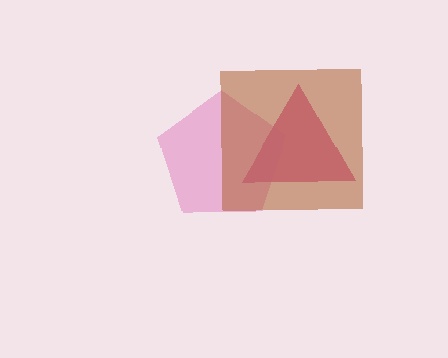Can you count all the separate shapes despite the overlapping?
Yes, there are 3 separate shapes.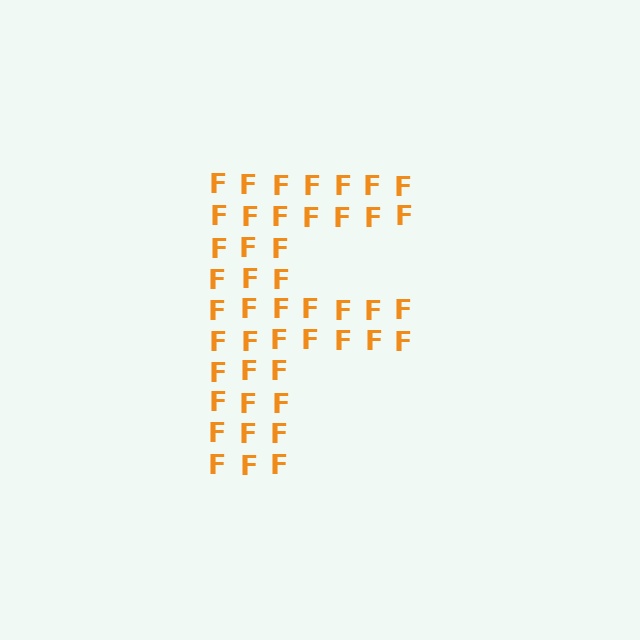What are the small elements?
The small elements are letter F's.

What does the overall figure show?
The overall figure shows the letter F.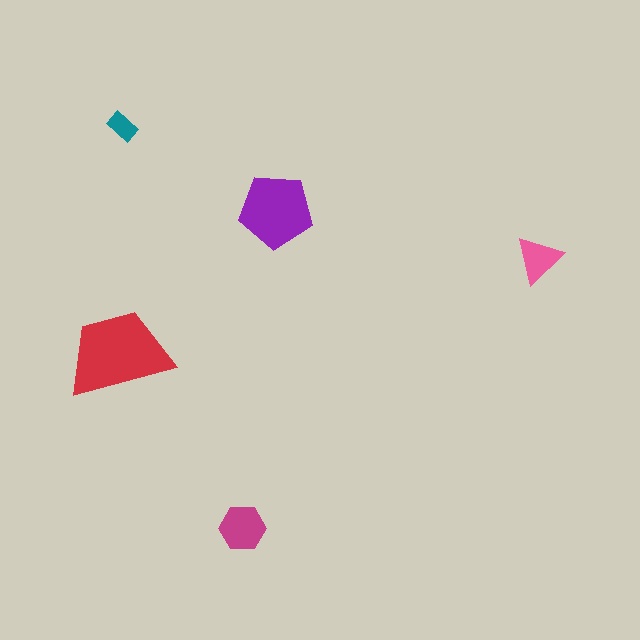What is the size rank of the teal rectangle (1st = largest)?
5th.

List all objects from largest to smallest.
The red trapezoid, the purple pentagon, the magenta hexagon, the pink triangle, the teal rectangle.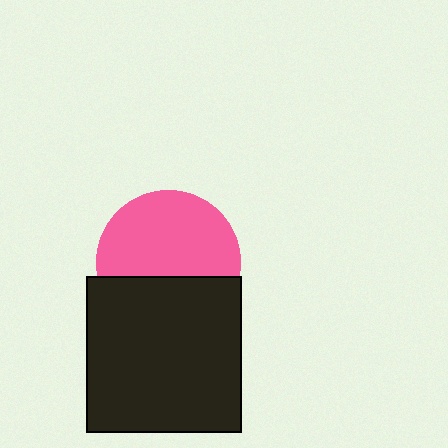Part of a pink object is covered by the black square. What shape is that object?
It is a circle.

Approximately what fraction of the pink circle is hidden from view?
Roughly 39% of the pink circle is hidden behind the black square.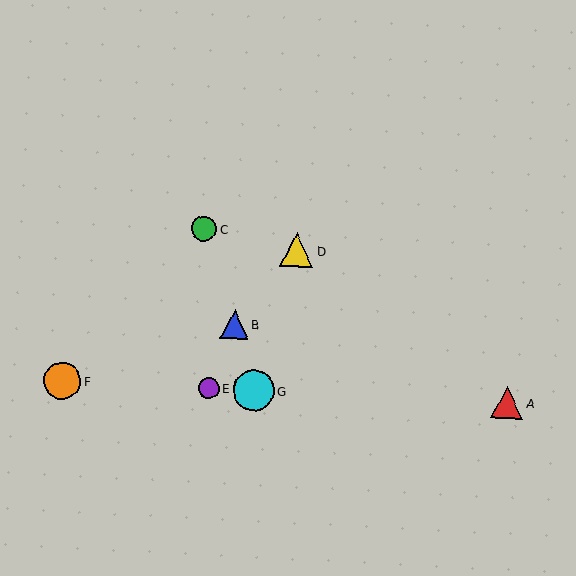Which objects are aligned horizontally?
Objects A, E, F, G are aligned horizontally.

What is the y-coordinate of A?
Object A is at y≈403.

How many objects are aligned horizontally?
4 objects (A, E, F, G) are aligned horizontally.